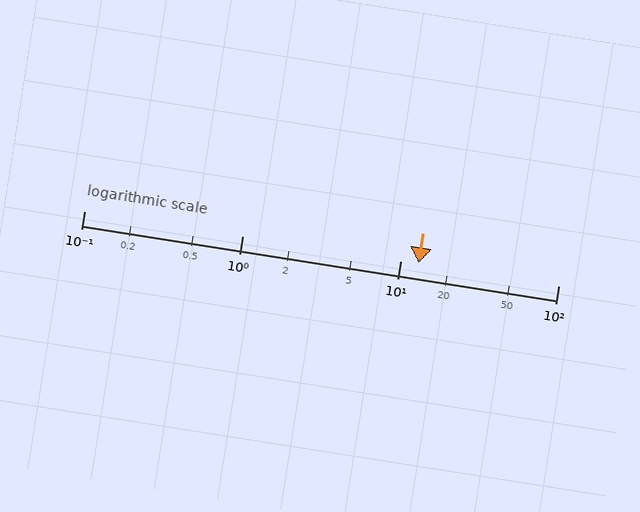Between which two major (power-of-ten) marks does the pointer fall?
The pointer is between 10 and 100.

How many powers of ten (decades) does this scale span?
The scale spans 3 decades, from 0.1 to 100.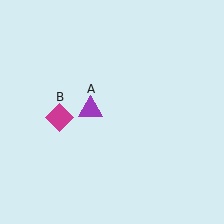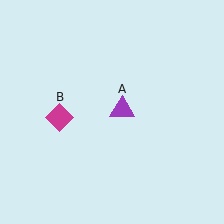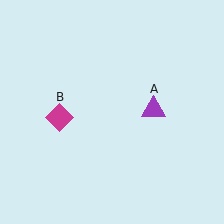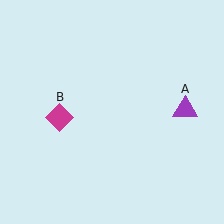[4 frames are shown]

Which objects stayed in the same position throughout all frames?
Magenta diamond (object B) remained stationary.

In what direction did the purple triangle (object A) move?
The purple triangle (object A) moved right.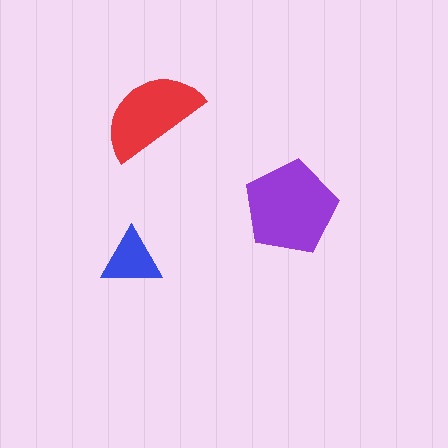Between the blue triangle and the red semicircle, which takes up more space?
The red semicircle.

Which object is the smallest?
The blue triangle.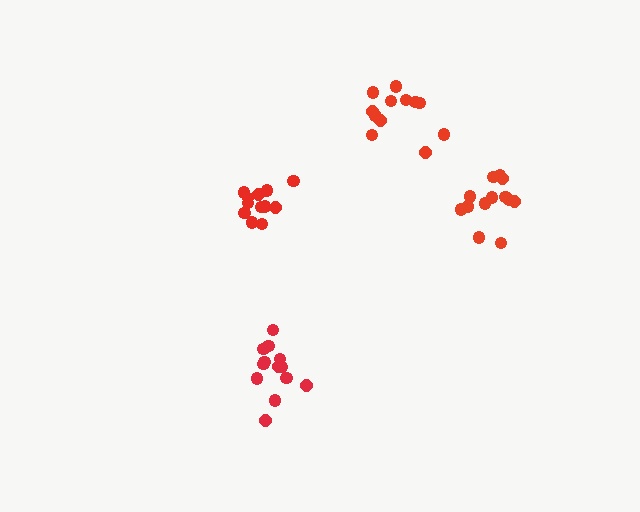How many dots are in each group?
Group 1: 12 dots, Group 2: 13 dots, Group 3: 12 dots, Group 4: 13 dots (50 total).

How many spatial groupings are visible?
There are 4 spatial groupings.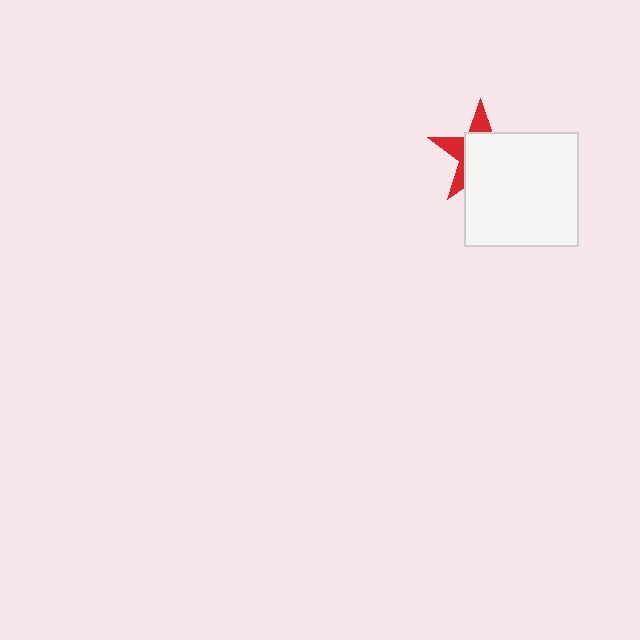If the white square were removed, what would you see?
You would see the complete red star.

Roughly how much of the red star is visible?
A small part of it is visible (roughly 32%).